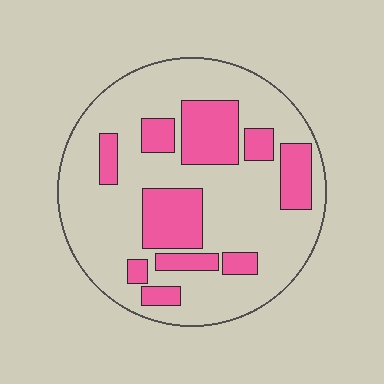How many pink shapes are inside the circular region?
10.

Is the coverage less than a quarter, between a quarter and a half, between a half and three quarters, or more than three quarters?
Between a quarter and a half.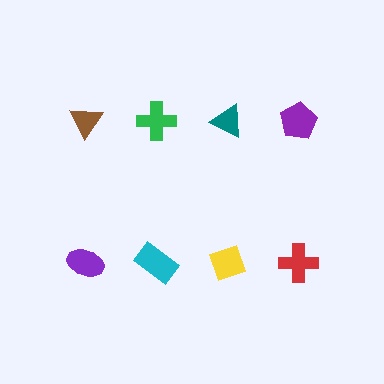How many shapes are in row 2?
4 shapes.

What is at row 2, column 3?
A yellow diamond.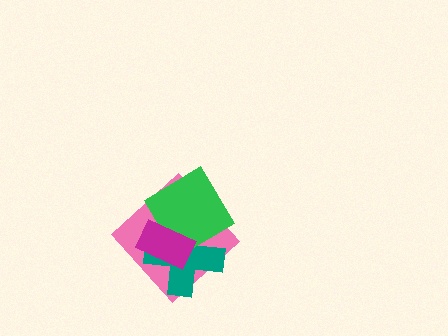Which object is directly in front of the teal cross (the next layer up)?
The green diamond is directly in front of the teal cross.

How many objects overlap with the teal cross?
3 objects overlap with the teal cross.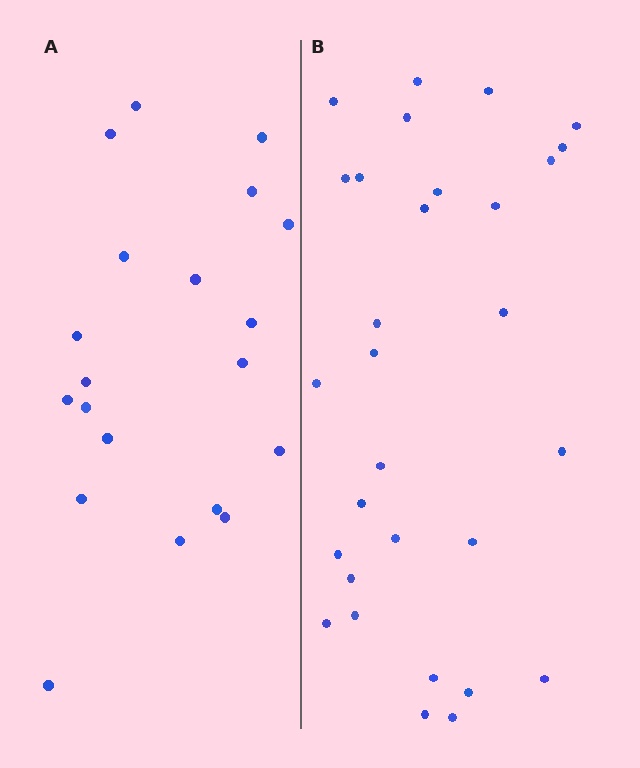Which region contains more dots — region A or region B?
Region B (the right region) has more dots.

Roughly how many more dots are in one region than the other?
Region B has roughly 10 or so more dots than region A.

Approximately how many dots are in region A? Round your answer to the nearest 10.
About 20 dots.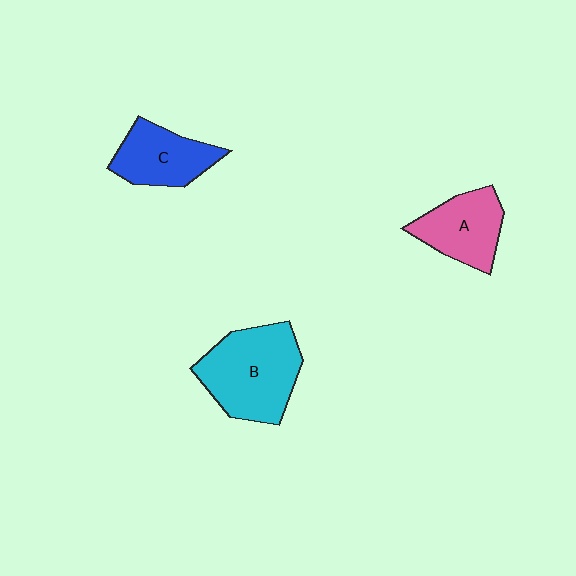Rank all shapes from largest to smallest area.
From largest to smallest: B (cyan), A (pink), C (blue).